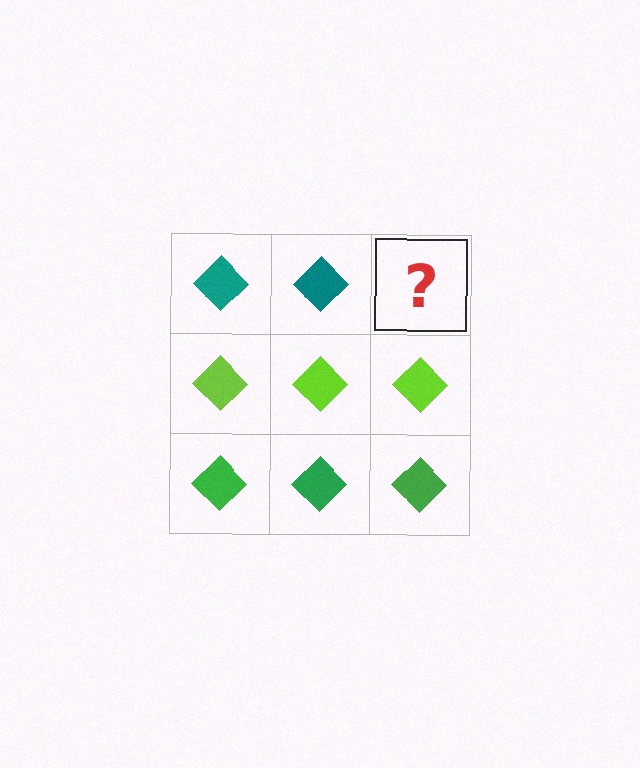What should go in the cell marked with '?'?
The missing cell should contain a teal diamond.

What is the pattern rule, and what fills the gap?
The rule is that each row has a consistent color. The gap should be filled with a teal diamond.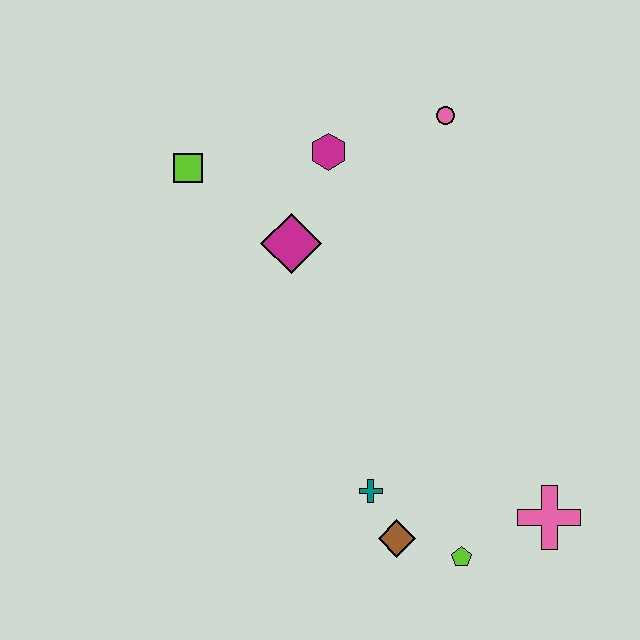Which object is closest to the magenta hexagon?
The magenta diamond is closest to the magenta hexagon.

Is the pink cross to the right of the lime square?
Yes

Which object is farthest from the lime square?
The pink cross is farthest from the lime square.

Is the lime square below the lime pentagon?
No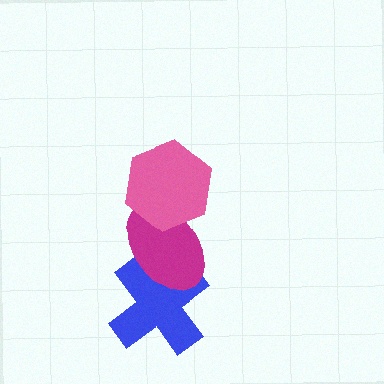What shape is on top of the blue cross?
The magenta ellipse is on top of the blue cross.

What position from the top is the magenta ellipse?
The magenta ellipse is 2nd from the top.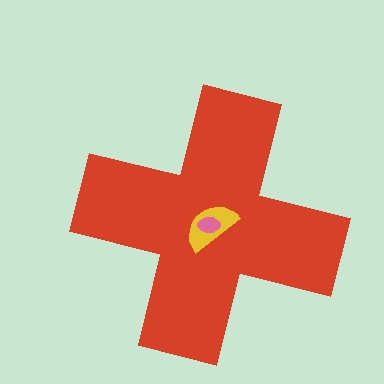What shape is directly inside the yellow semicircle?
The pink ellipse.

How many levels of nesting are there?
3.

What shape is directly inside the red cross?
The yellow semicircle.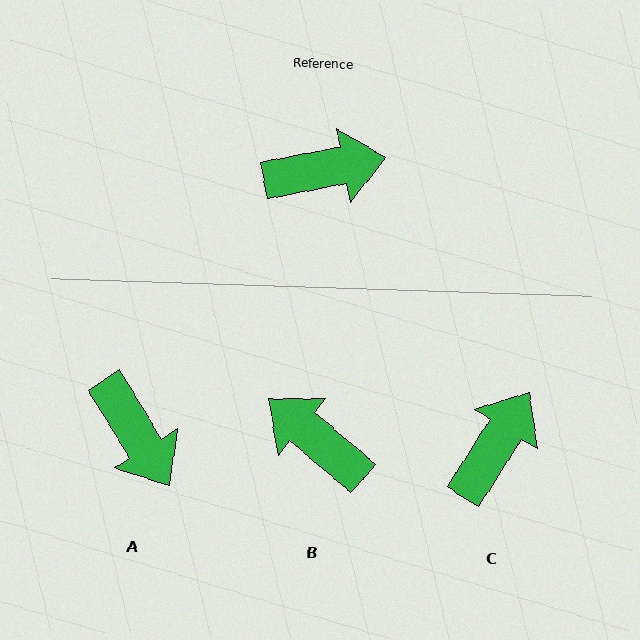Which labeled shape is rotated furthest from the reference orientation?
B, about 129 degrees away.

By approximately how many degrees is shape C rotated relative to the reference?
Approximately 47 degrees counter-clockwise.